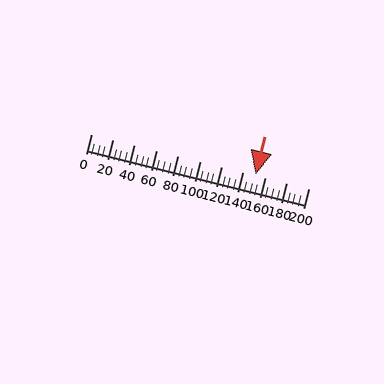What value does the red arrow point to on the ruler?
The red arrow points to approximately 151.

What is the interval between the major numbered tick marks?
The major tick marks are spaced 20 units apart.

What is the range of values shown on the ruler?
The ruler shows values from 0 to 200.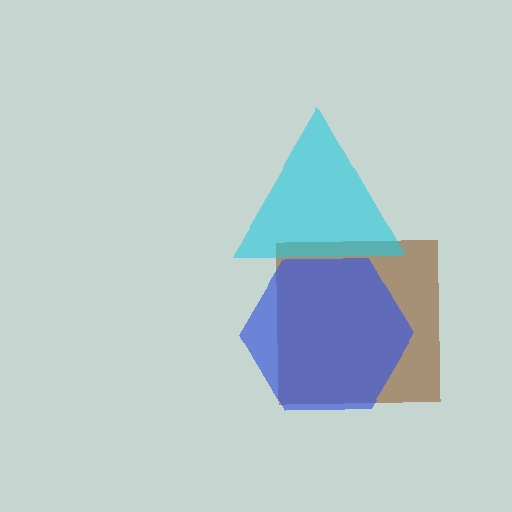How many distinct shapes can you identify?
There are 3 distinct shapes: a brown square, a blue hexagon, a cyan triangle.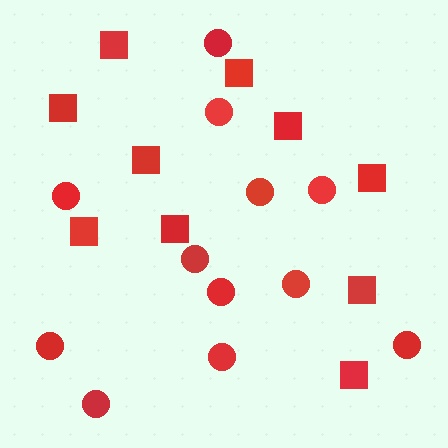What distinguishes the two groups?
There are 2 groups: one group of circles (12) and one group of squares (10).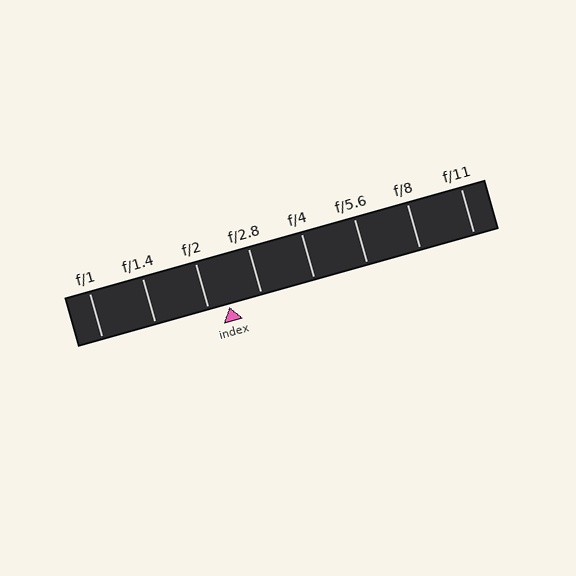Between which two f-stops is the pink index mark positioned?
The index mark is between f/2 and f/2.8.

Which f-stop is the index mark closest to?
The index mark is closest to f/2.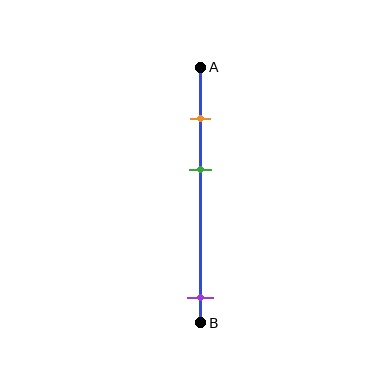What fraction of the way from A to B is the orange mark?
The orange mark is approximately 20% (0.2) of the way from A to B.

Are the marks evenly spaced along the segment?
No, the marks are not evenly spaced.